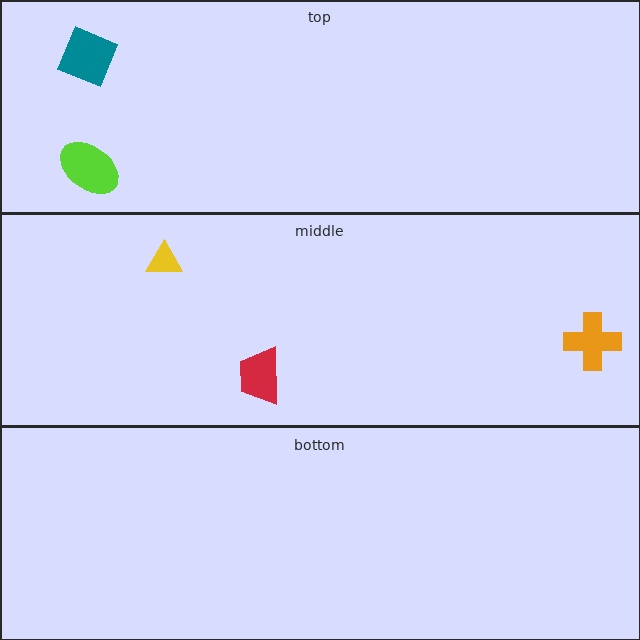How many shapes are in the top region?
2.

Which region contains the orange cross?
The middle region.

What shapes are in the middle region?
The orange cross, the red trapezoid, the yellow triangle.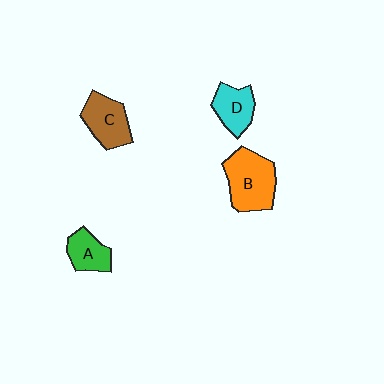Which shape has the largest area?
Shape B (orange).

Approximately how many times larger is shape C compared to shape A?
Approximately 1.3 times.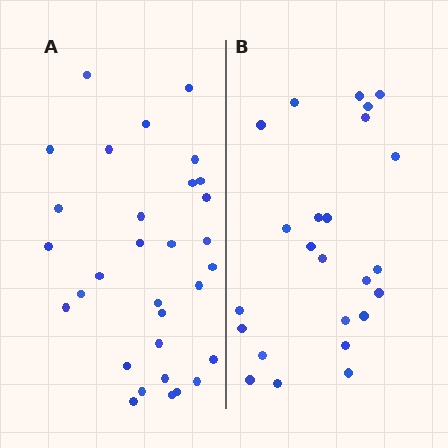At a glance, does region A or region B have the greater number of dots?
Region A (the left region) has more dots.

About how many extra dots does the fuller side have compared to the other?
Region A has roughly 8 or so more dots than region B.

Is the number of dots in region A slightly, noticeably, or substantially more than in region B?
Region A has noticeably more, but not dramatically so. The ratio is roughly 1.3 to 1.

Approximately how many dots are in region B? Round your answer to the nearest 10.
About 20 dots. (The exact count is 24, which rounds to 20.)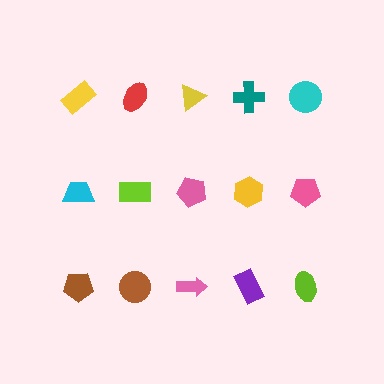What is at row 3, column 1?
A brown pentagon.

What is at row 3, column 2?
A brown circle.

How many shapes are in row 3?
5 shapes.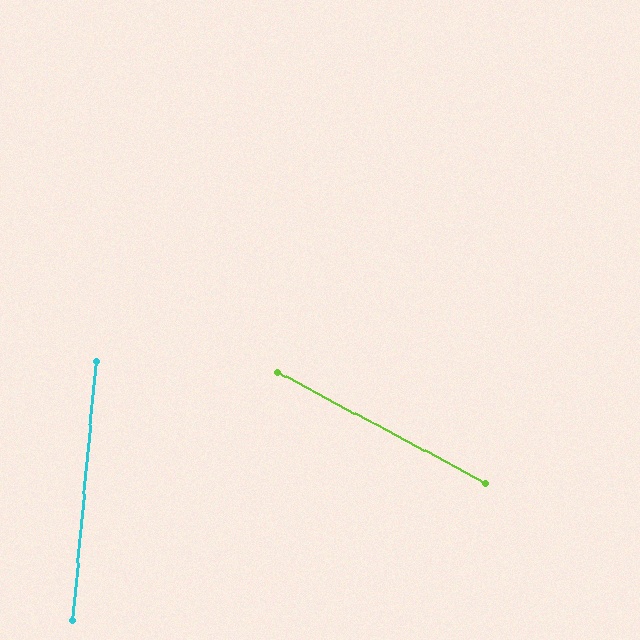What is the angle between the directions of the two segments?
Approximately 67 degrees.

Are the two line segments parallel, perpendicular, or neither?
Neither parallel nor perpendicular — they differ by about 67°.